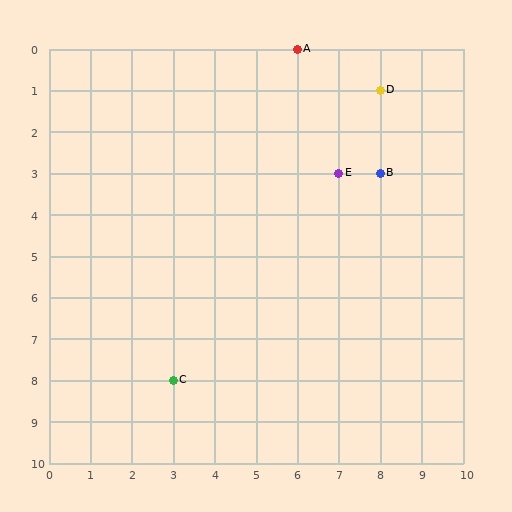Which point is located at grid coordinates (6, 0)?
Point A is at (6, 0).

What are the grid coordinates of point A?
Point A is at grid coordinates (6, 0).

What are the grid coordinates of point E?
Point E is at grid coordinates (7, 3).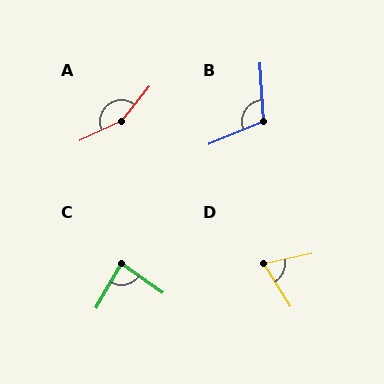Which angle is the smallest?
D, at approximately 70 degrees.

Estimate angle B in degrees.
Approximately 109 degrees.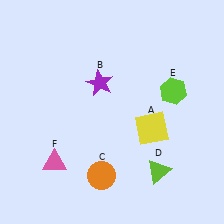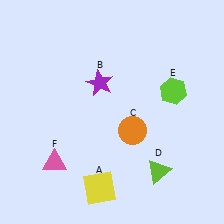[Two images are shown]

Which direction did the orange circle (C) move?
The orange circle (C) moved up.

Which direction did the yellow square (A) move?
The yellow square (A) moved down.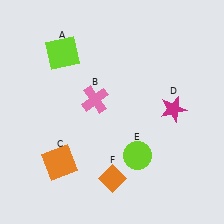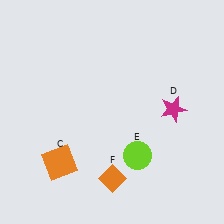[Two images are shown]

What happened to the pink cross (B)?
The pink cross (B) was removed in Image 2. It was in the top-left area of Image 1.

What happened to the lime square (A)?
The lime square (A) was removed in Image 2. It was in the top-left area of Image 1.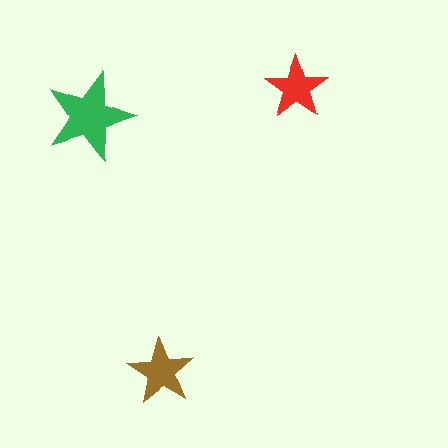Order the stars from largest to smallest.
the green one, the brown one, the red one.